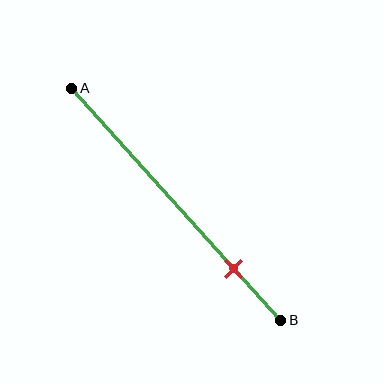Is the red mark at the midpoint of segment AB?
No, the mark is at about 80% from A, not at the 50% midpoint.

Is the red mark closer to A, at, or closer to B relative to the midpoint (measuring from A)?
The red mark is closer to point B than the midpoint of segment AB.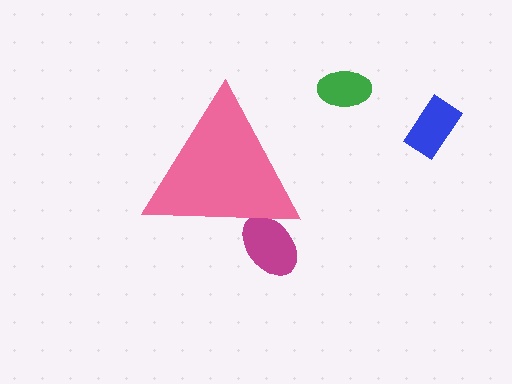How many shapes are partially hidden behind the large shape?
1 shape is partially hidden.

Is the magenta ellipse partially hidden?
Yes, the magenta ellipse is partially hidden behind the pink triangle.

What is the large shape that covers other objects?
A pink triangle.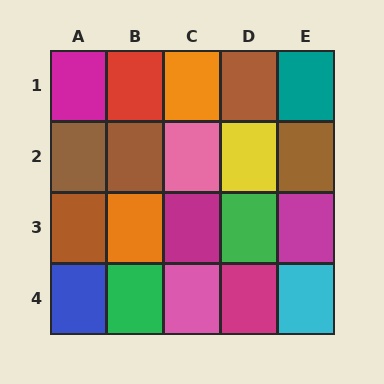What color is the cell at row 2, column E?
Brown.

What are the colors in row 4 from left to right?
Blue, green, pink, magenta, cyan.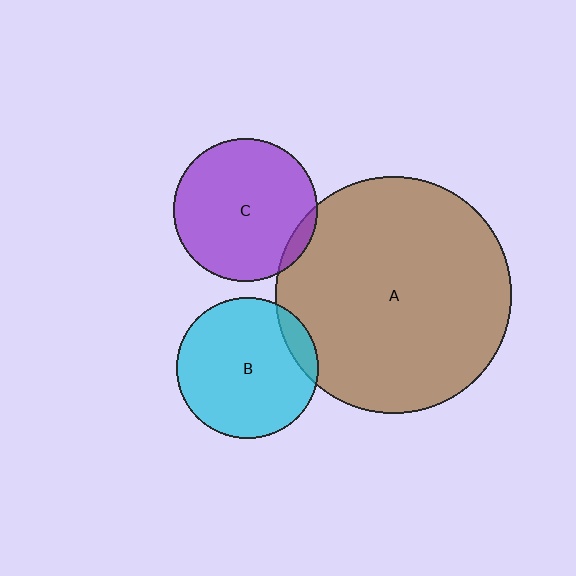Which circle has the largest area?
Circle A (brown).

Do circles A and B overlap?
Yes.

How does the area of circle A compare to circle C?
Approximately 2.7 times.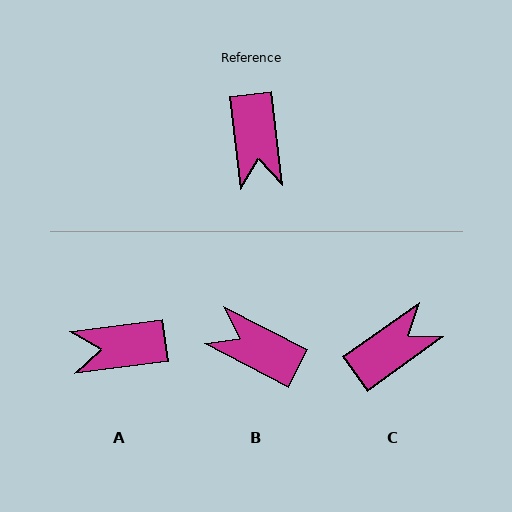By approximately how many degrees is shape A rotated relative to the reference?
Approximately 89 degrees clockwise.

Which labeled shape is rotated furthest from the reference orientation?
B, about 124 degrees away.